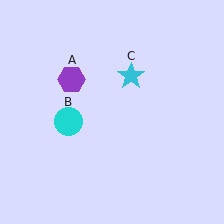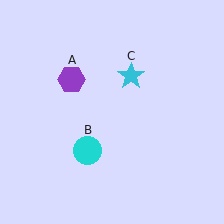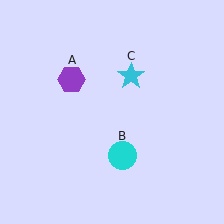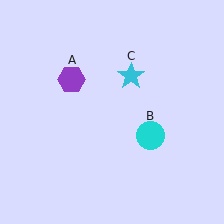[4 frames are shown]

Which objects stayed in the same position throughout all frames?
Purple hexagon (object A) and cyan star (object C) remained stationary.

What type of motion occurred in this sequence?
The cyan circle (object B) rotated counterclockwise around the center of the scene.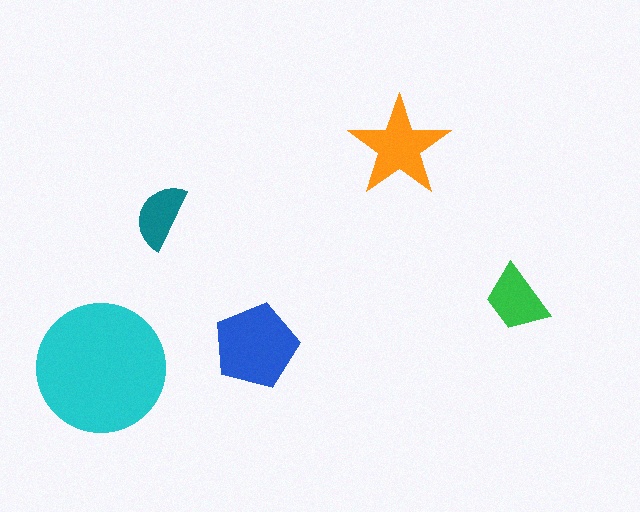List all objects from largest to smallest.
The cyan circle, the blue pentagon, the orange star, the green trapezoid, the teal semicircle.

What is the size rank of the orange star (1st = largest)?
3rd.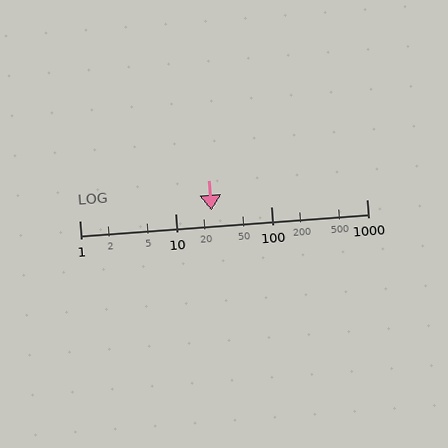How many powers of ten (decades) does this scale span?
The scale spans 3 decades, from 1 to 1000.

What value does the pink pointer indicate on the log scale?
The pointer indicates approximately 24.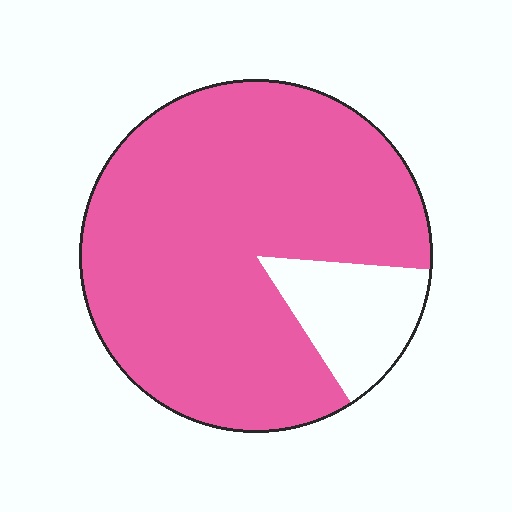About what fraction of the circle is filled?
About seven eighths (7/8).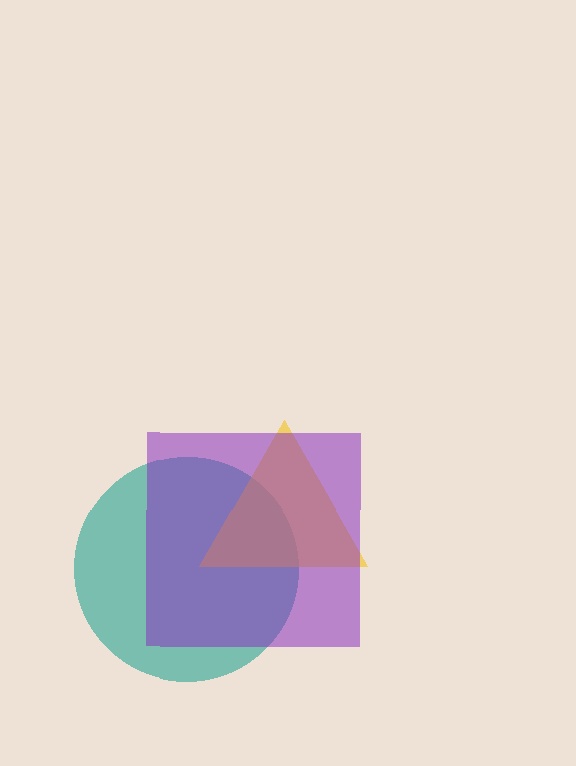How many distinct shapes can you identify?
There are 3 distinct shapes: a teal circle, a yellow triangle, a purple square.